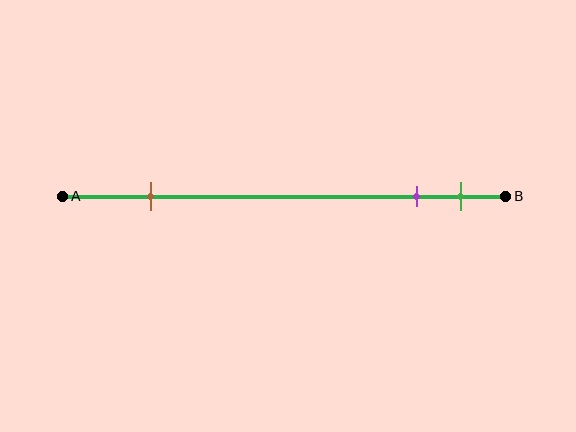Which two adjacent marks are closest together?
The purple and green marks are the closest adjacent pair.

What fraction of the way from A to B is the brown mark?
The brown mark is approximately 20% (0.2) of the way from A to B.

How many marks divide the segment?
There are 3 marks dividing the segment.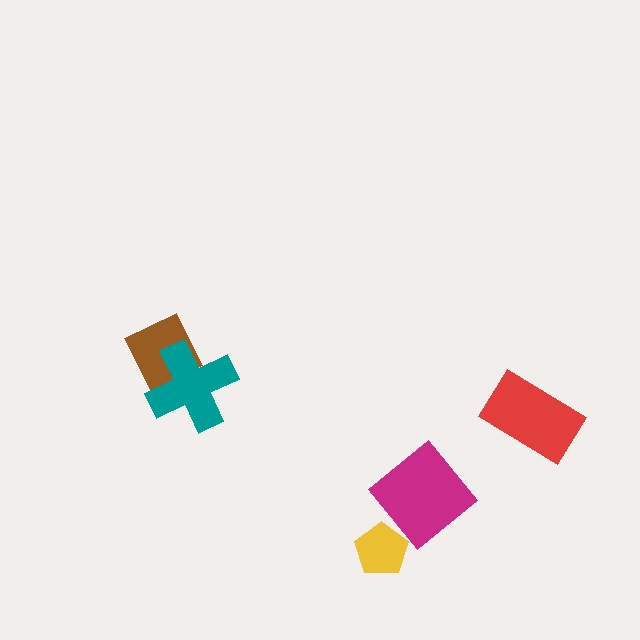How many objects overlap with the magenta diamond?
0 objects overlap with the magenta diamond.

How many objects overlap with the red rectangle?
0 objects overlap with the red rectangle.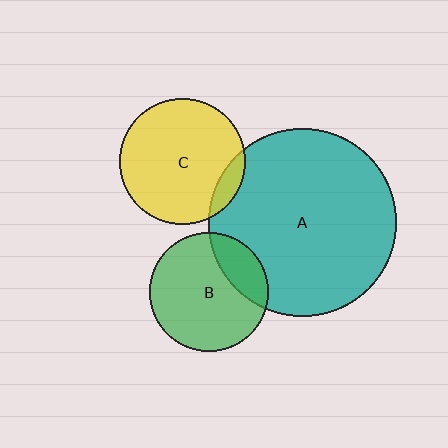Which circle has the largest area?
Circle A (teal).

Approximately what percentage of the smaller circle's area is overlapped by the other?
Approximately 10%.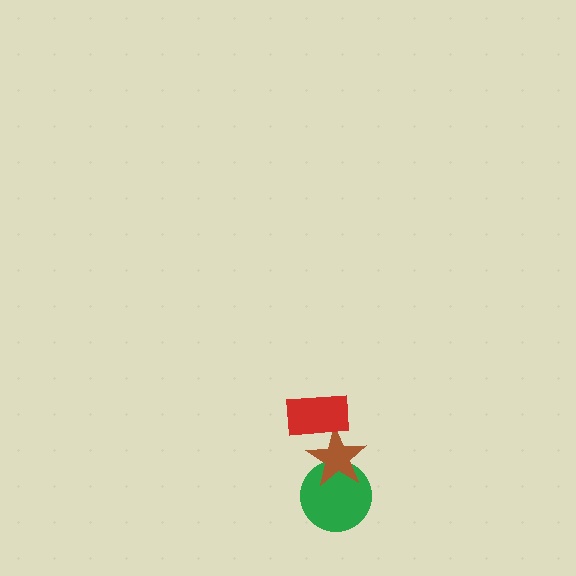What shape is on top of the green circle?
The brown star is on top of the green circle.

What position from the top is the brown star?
The brown star is 2nd from the top.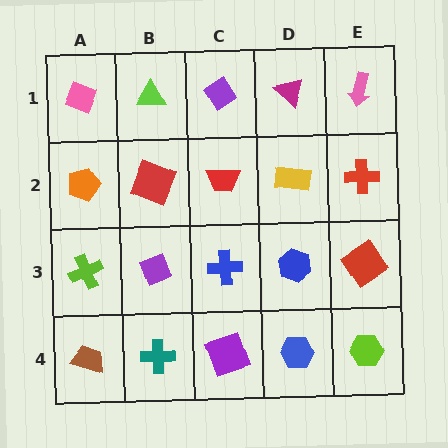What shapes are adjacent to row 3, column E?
A red cross (row 2, column E), a lime hexagon (row 4, column E), a blue hexagon (row 3, column D).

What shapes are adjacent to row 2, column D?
A magenta triangle (row 1, column D), a blue hexagon (row 3, column D), a red trapezoid (row 2, column C), a red cross (row 2, column E).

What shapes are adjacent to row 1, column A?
An orange pentagon (row 2, column A), a lime triangle (row 1, column B).